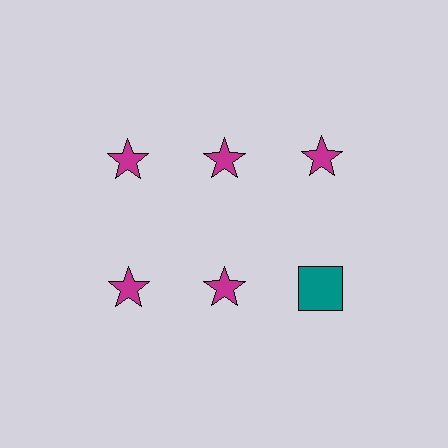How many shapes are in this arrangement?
There are 6 shapes arranged in a grid pattern.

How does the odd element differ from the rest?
It differs in both color (teal instead of magenta) and shape (square instead of star).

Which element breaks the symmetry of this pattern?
The teal square in the second row, center column breaks the symmetry. All other shapes are magenta stars.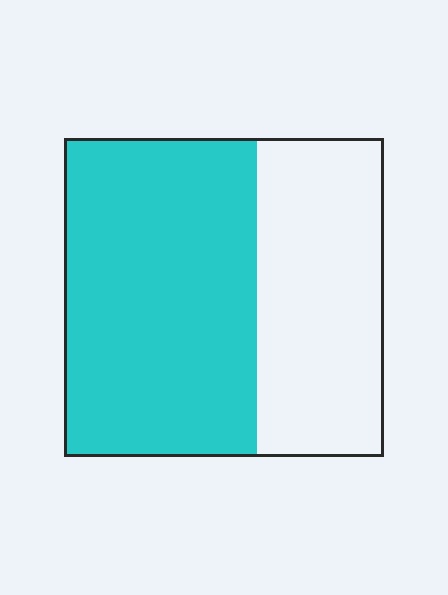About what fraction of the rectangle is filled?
About three fifths (3/5).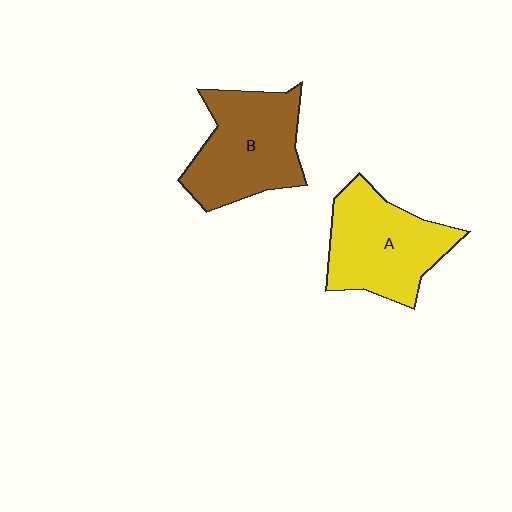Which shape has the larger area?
Shape B (brown).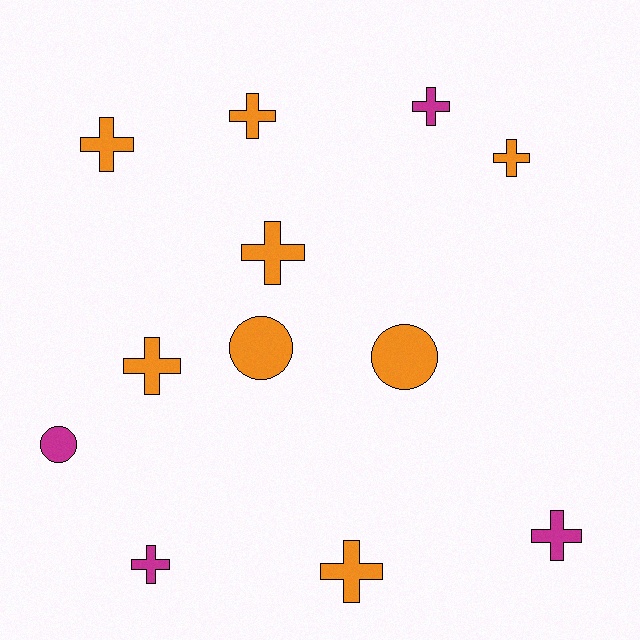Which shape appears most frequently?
Cross, with 9 objects.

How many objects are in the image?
There are 12 objects.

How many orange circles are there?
There are 2 orange circles.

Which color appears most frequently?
Orange, with 8 objects.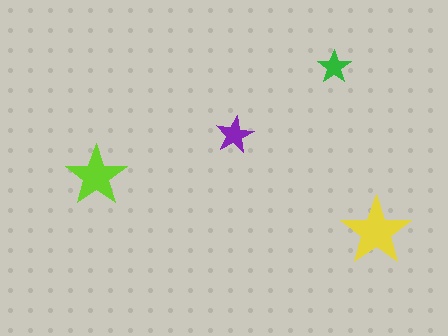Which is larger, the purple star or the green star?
The purple one.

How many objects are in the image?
There are 4 objects in the image.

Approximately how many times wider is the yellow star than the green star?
About 2 times wider.